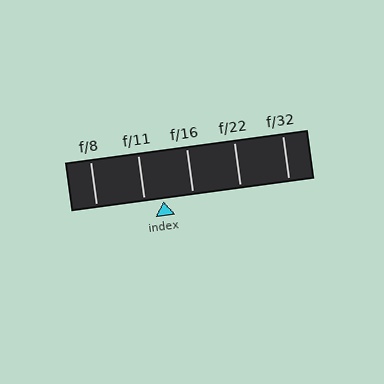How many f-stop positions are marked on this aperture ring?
There are 5 f-stop positions marked.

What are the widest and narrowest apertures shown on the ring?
The widest aperture shown is f/8 and the narrowest is f/32.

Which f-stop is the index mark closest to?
The index mark is closest to f/11.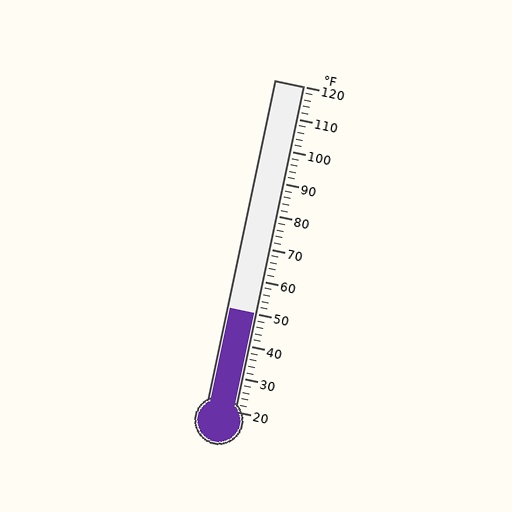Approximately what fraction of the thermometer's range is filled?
The thermometer is filled to approximately 30% of its range.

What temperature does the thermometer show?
The thermometer shows approximately 50°F.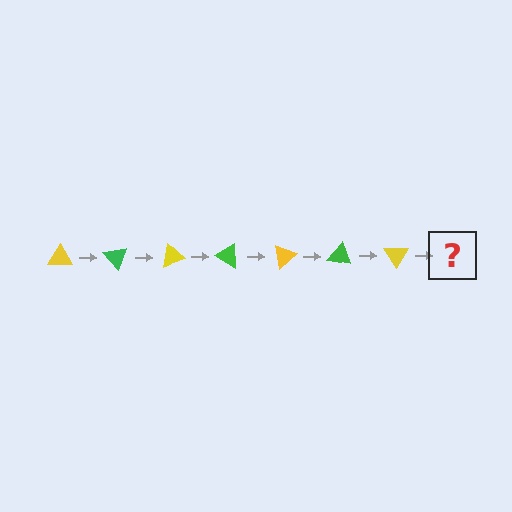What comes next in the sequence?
The next element should be a green triangle, rotated 350 degrees from the start.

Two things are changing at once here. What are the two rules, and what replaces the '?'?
The two rules are that it rotates 50 degrees each step and the color cycles through yellow and green. The '?' should be a green triangle, rotated 350 degrees from the start.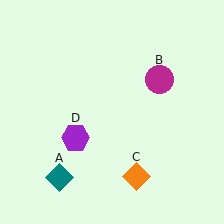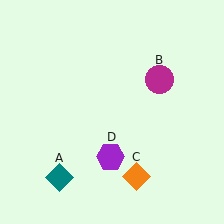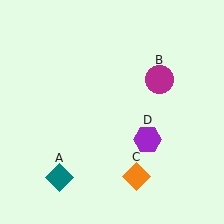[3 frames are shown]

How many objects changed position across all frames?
1 object changed position: purple hexagon (object D).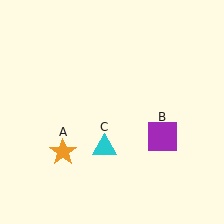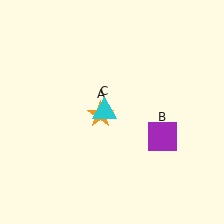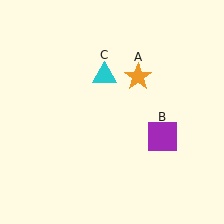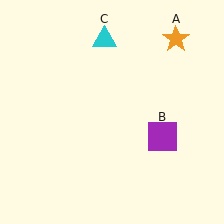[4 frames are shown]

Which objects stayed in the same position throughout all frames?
Purple square (object B) remained stationary.